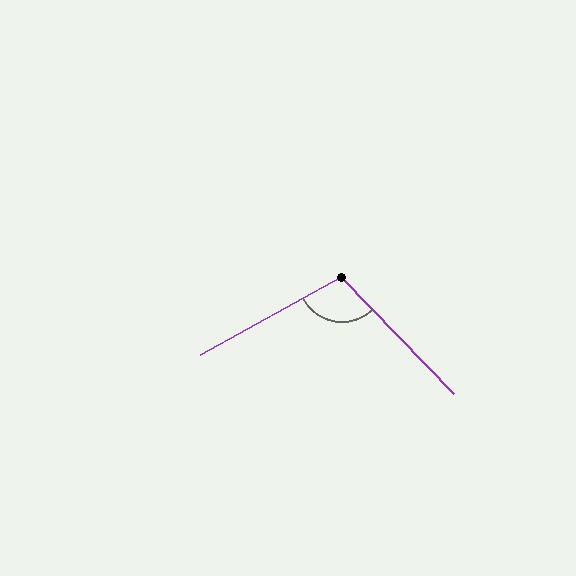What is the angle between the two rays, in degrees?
Approximately 105 degrees.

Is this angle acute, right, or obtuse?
It is obtuse.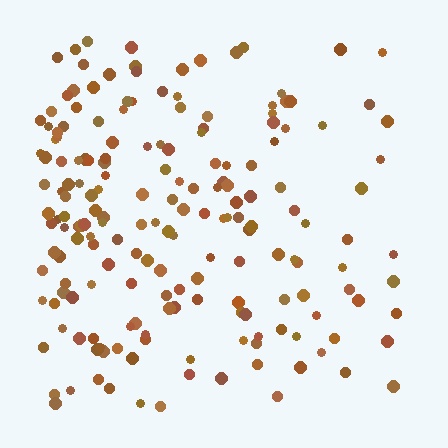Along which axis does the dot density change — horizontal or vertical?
Horizontal.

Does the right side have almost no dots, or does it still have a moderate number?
Still a moderate number, just noticeably fewer than the left.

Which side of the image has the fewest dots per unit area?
The right.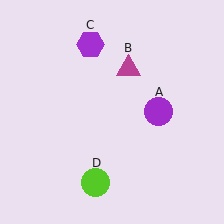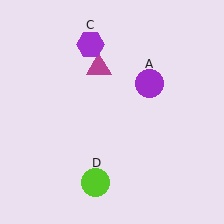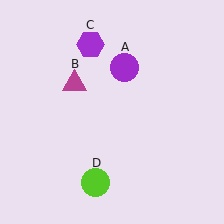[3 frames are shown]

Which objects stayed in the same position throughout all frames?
Purple hexagon (object C) and lime circle (object D) remained stationary.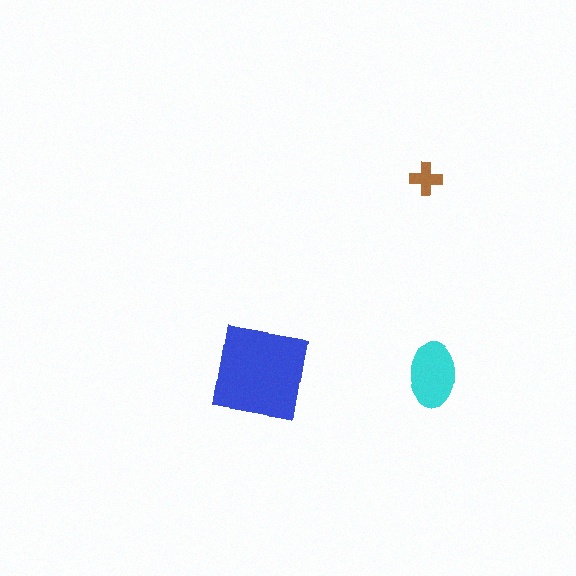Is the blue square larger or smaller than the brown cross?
Larger.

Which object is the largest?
The blue square.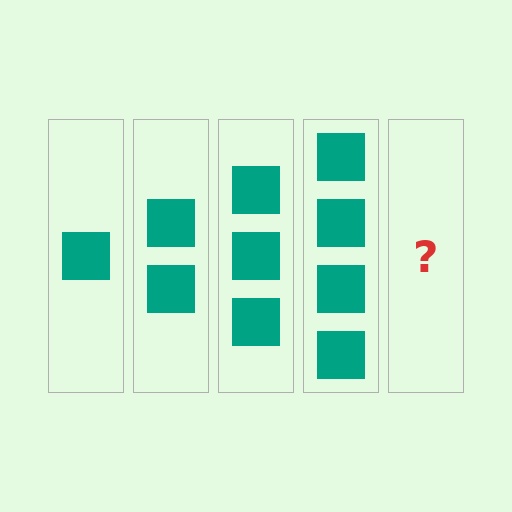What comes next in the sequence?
The next element should be 5 squares.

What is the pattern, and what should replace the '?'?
The pattern is that each step adds one more square. The '?' should be 5 squares.